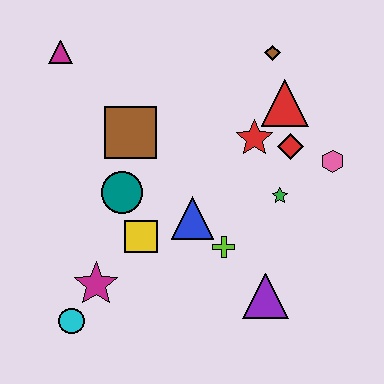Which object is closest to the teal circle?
The yellow square is closest to the teal circle.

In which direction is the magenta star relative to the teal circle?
The magenta star is below the teal circle.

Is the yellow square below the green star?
Yes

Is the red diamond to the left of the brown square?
No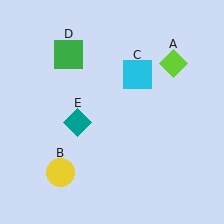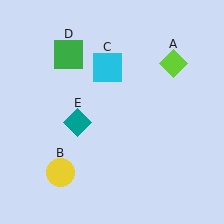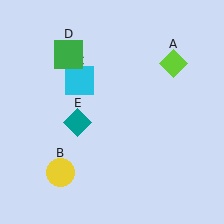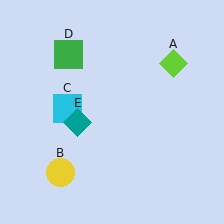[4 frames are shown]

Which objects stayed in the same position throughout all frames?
Lime diamond (object A) and yellow circle (object B) and green square (object D) and teal diamond (object E) remained stationary.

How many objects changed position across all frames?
1 object changed position: cyan square (object C).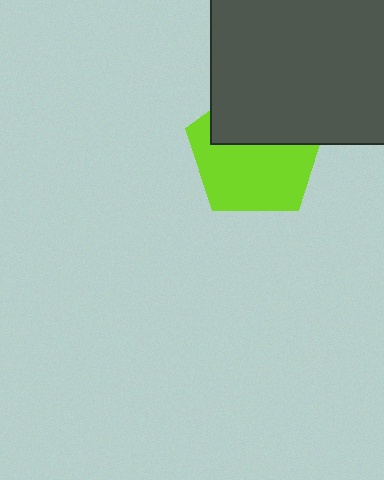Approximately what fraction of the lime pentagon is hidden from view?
Roughly 41% of the lime pentagon is hidden behind the dark gray square.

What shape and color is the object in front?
The object in front is a dark gray square.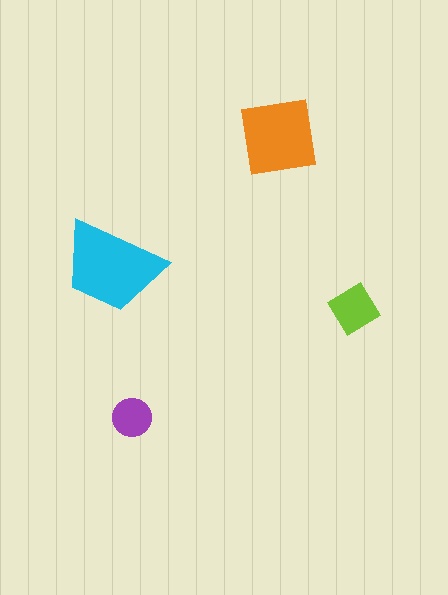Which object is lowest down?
The purple circle is bottommost.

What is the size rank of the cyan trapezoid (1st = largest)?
1st.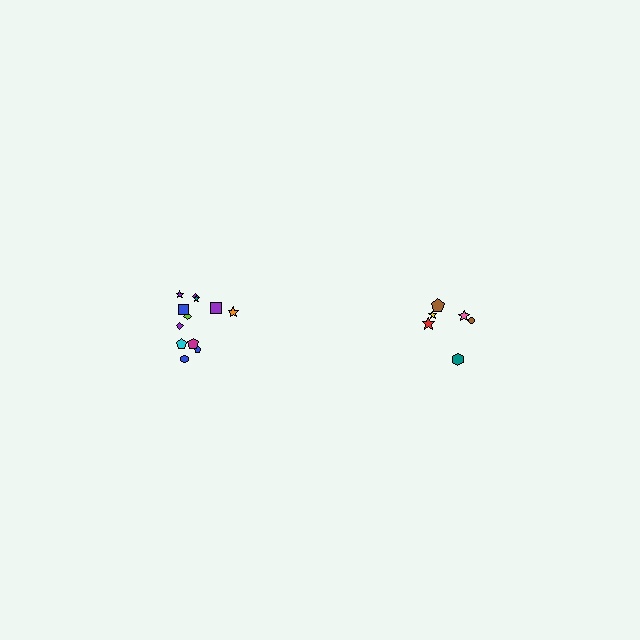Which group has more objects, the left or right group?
The left group.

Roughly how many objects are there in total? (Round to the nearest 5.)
Roughly 20 objects in total.